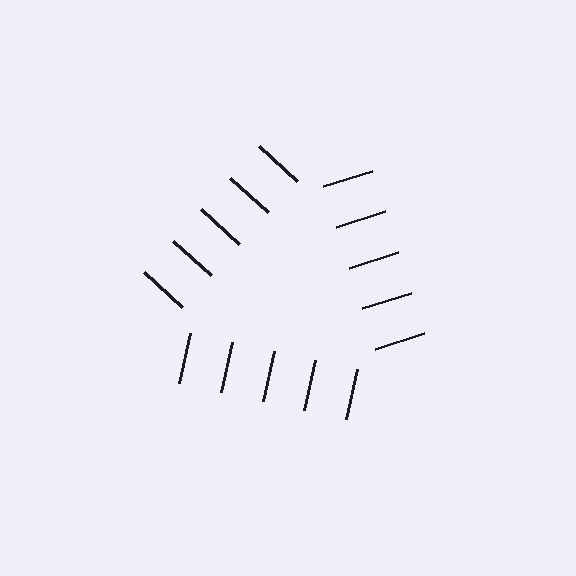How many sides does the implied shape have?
3 sides — the line-ends trace a triangle.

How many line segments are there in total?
15 — 5 along each of the 3 edges.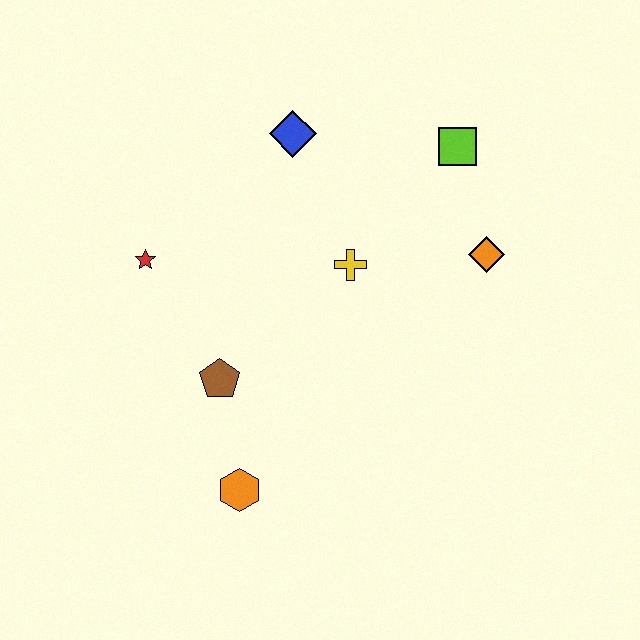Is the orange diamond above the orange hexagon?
Yes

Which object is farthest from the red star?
The orange diamond is farthest from the red star.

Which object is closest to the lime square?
The orange diamond is closest to the lime square.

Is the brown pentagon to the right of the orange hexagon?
No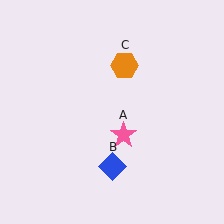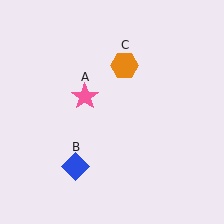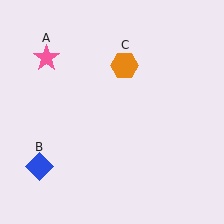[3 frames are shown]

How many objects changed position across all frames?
2 objects changed position: pink star (object A), blue diamond (object B).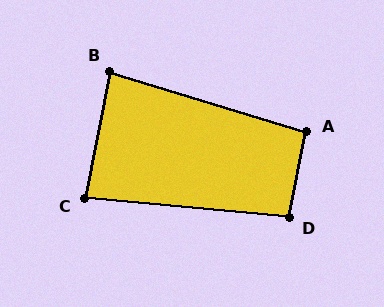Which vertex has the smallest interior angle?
B, at approximately 84 degrees.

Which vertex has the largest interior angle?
D, at approximately 96 degrees.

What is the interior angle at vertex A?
Approximately 96 degrees (obtuse).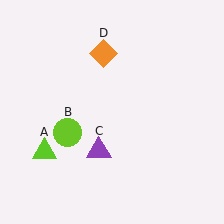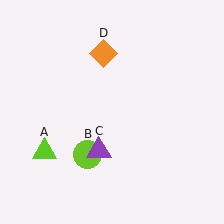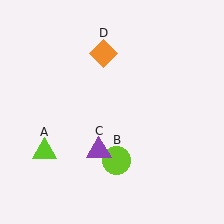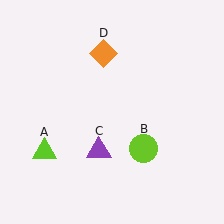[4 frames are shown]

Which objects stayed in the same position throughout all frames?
Lime triangle (object A) and purple triangle (object C) and orange diamond (object D) remained stationary.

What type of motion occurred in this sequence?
The lime circle (object B) rotated counterclockwise around the center of the scene.